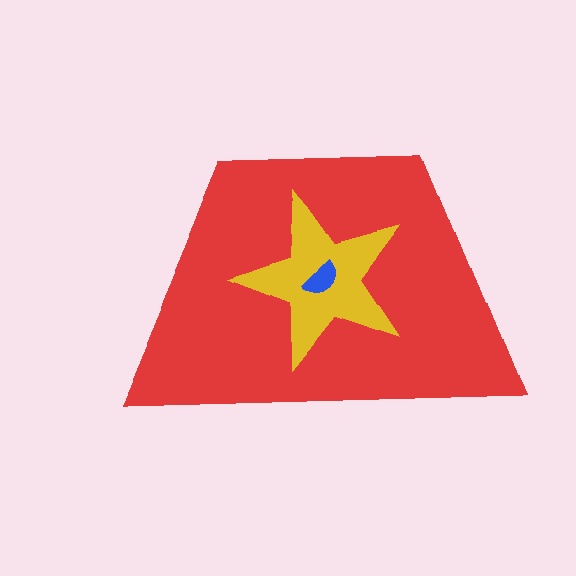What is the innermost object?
The blue semicircle.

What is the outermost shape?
The red trapezoid.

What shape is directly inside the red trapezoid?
The yellow star.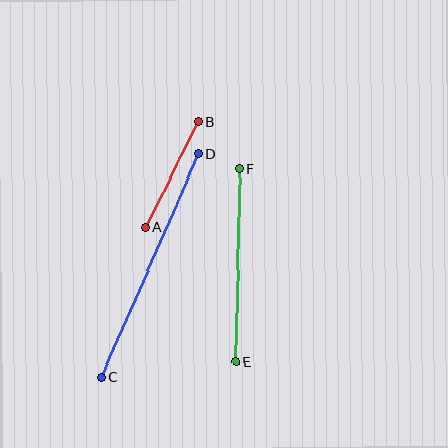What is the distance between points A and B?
The distance is approximately 118 pixels.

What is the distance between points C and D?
The distance is approximately 244 pixels.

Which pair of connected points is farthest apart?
Points C and D are farthest apart.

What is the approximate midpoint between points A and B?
The midpoint is at approximately (172, 175) pixels.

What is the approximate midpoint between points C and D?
The midpoint is at approximately (150, 266) pixels.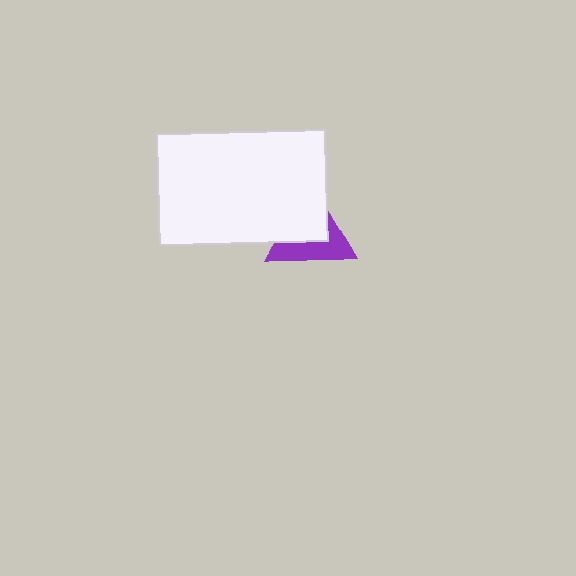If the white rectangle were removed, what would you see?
You would see the complete purple triangle.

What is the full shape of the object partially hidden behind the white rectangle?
The partially hidden object is a purple triangle.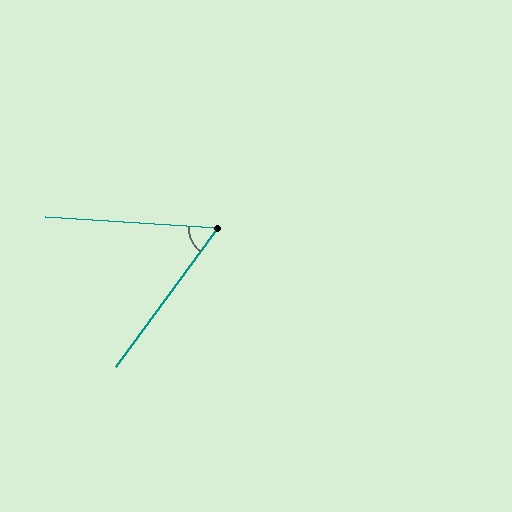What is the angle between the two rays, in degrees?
Approximately 57 degrees.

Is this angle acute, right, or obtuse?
It is acute.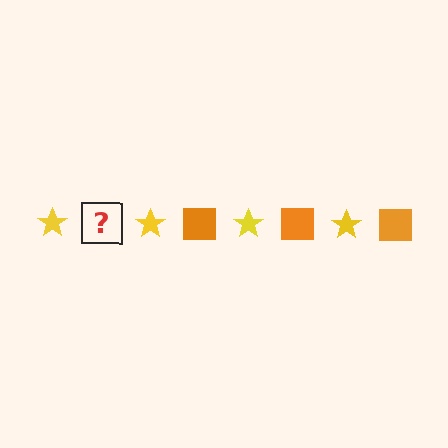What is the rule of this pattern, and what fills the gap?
The rule is that the pattern alternates between yellow star and orange square. The gap should be filled with an orange square.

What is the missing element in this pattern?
The missing element is an orange square.